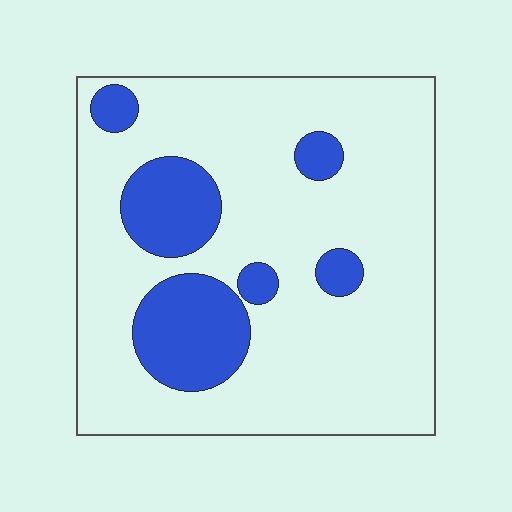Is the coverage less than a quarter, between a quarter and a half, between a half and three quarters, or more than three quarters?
Less than a quarter.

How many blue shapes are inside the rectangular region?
6.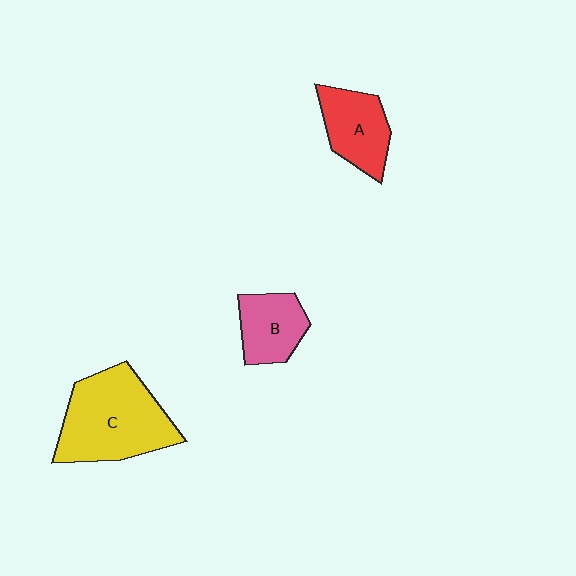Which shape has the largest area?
Shape C (yellow).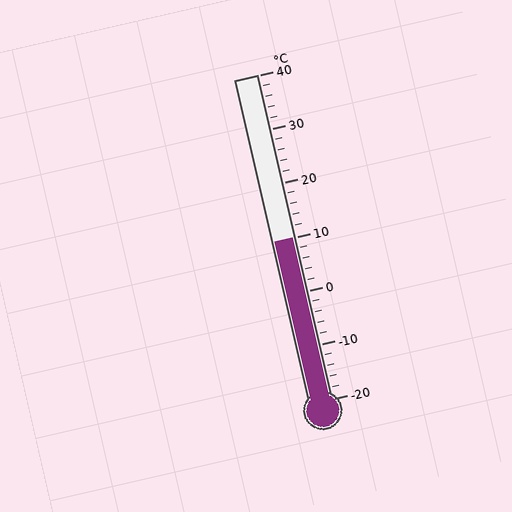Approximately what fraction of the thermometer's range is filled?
The thermometer is filled to approximately 50% of its range.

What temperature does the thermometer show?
The thermometer shows approximately 10°C.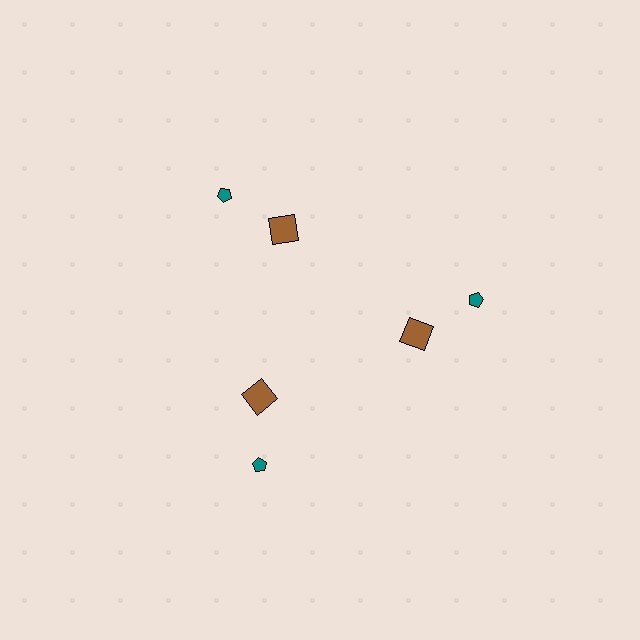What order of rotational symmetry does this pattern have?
This pattern has 3-fold rotational symmetry.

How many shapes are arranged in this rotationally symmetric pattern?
There are 6 shapes, arranged in 3 groups of 2.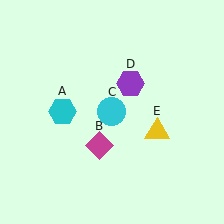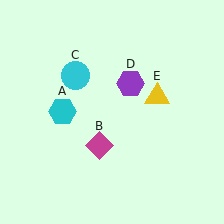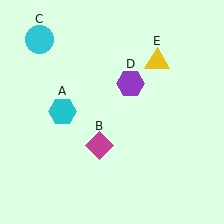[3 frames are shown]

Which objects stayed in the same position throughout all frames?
Cyan hexagon (object A) and magenta diamond (object B) and purple hexagon (object D) remained stationary.